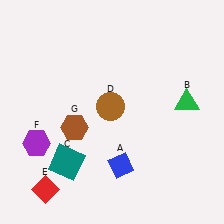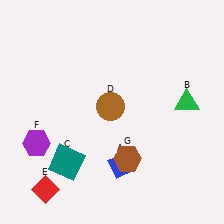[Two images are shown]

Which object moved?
The brown hexagon (G) moved right.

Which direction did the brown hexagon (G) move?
The brown hexagon (G) moved right.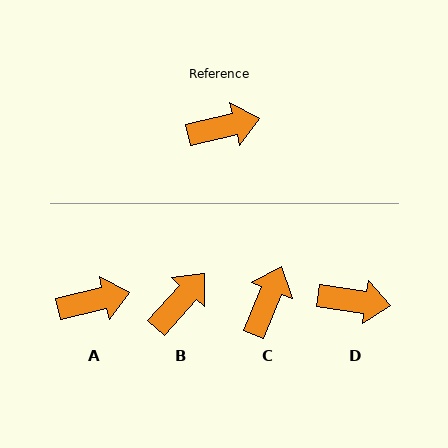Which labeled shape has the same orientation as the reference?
A.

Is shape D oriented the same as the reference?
No, it is off by about 22 degrees.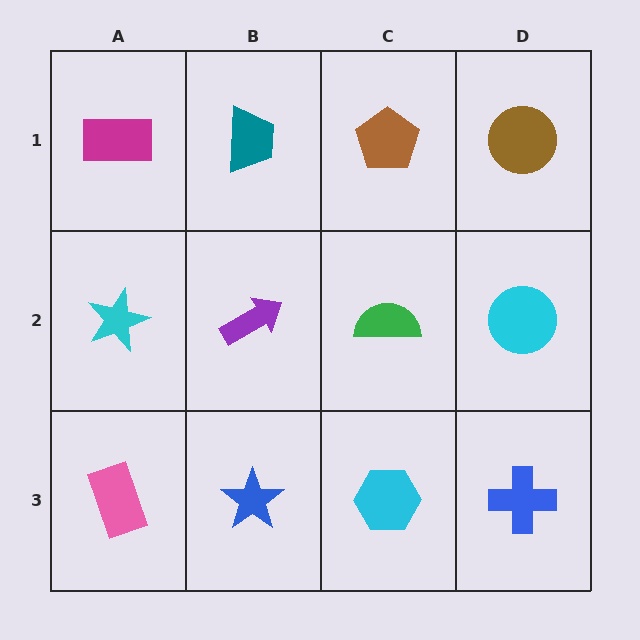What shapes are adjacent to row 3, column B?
A purple arrow (row 2, column B), a pink rectangle (row 3, column A), a cyan hexagon (row 3, column C).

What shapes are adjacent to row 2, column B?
A teal trapezoid (row 1, column B), a blue star (row 3, column B), a cyan star (row 2, column A), a green semicircle (row 2, column C).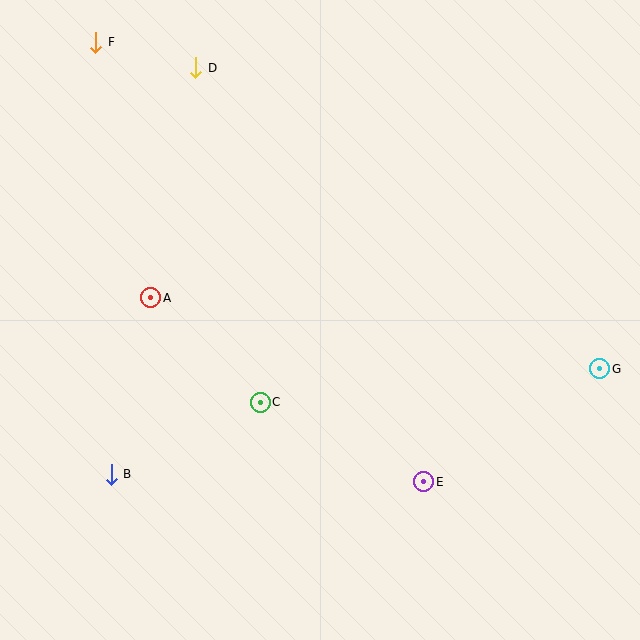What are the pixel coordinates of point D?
Point D is at (196, 68).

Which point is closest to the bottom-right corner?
Point E is closest to the bottom-right corner.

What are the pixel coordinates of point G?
Point G is at (600, 369).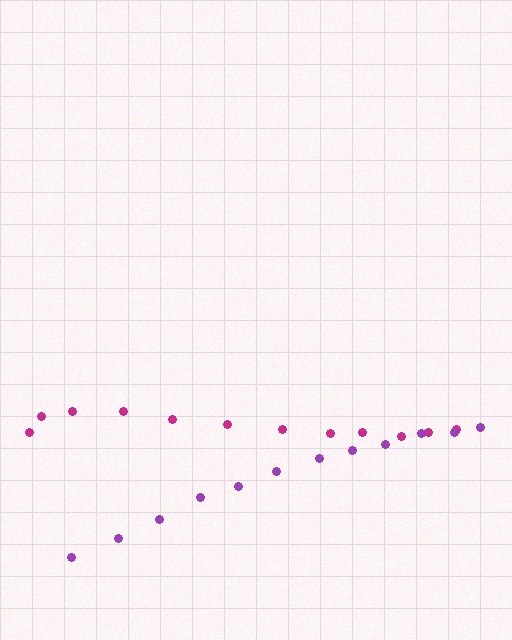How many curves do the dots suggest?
There are 2 distinct paths.